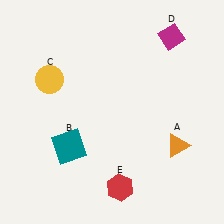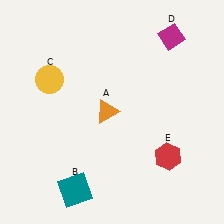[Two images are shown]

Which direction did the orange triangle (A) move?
The orange triangle (A) moved left.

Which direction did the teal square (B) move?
The teal square (B) moved down.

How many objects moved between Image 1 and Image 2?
3 objects moved between the two images.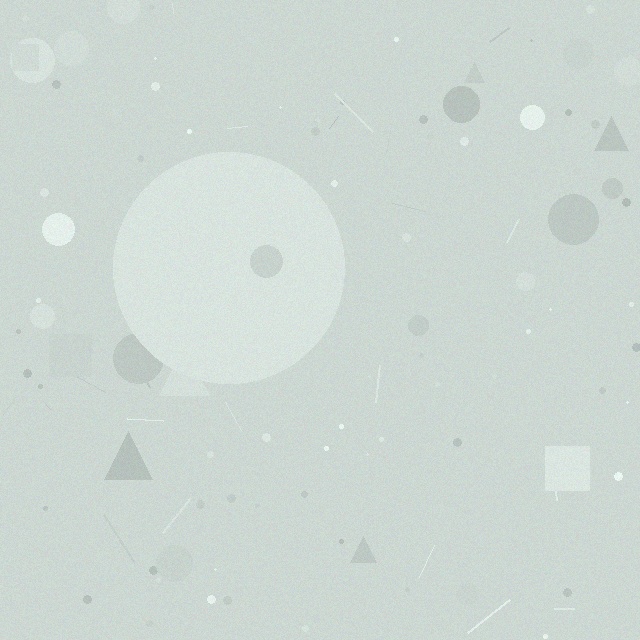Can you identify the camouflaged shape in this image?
The camouflaged shape is a circle.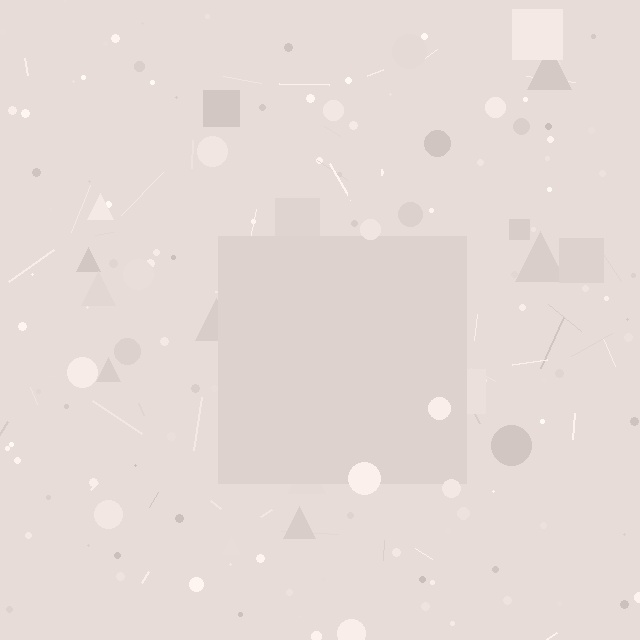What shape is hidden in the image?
A square is hidden in the image.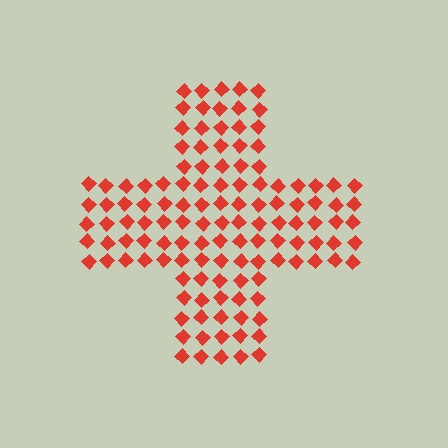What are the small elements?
The small elements are diamonds.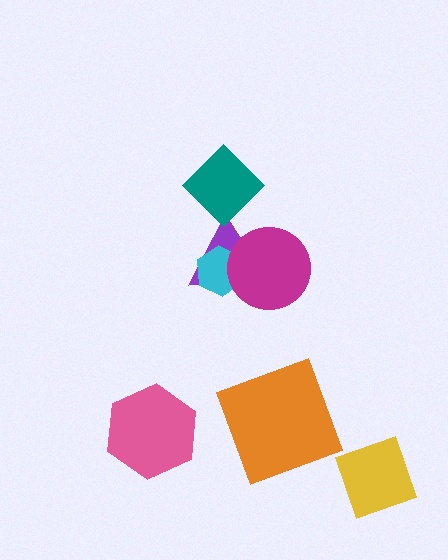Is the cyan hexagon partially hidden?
Yes, it is partially covered by another shape.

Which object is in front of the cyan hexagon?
The magenta circle is in front of the cyan hexagon.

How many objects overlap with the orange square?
0 objects overlap with the orange square.